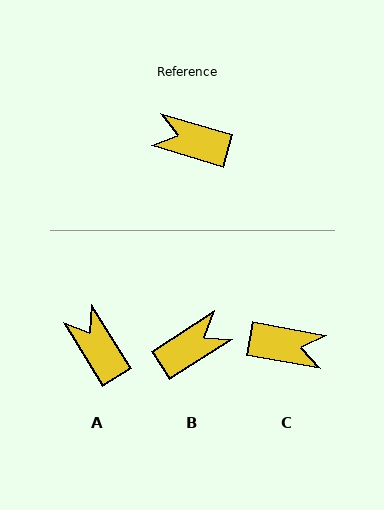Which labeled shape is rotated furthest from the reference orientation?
C, about 174 degrees away.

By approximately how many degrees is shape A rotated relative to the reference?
Approximately 42 degrees clockwise.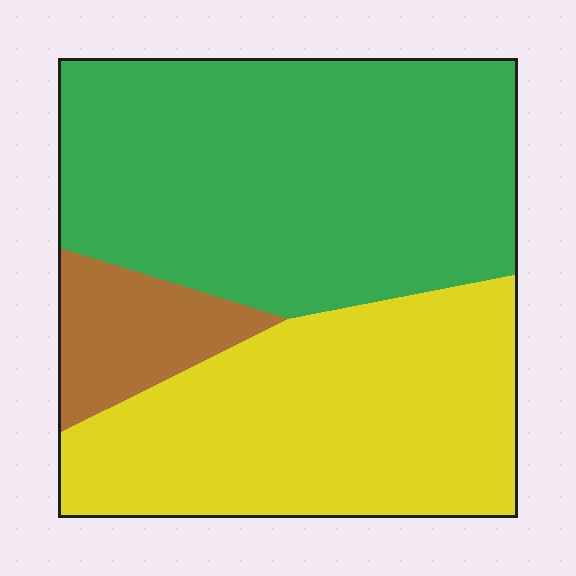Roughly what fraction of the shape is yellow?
Yellow covers 39% of the shape.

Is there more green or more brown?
Green.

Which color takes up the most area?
Green, at roughly 50%.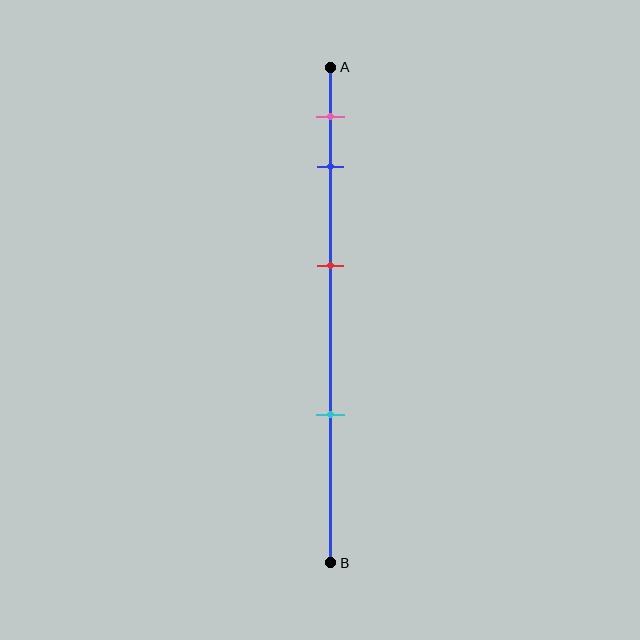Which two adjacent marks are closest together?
The pink and blue marks are the closest adjacent pair.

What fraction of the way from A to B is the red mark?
The red mark is approximately 40% (0.4) of the way from A to B.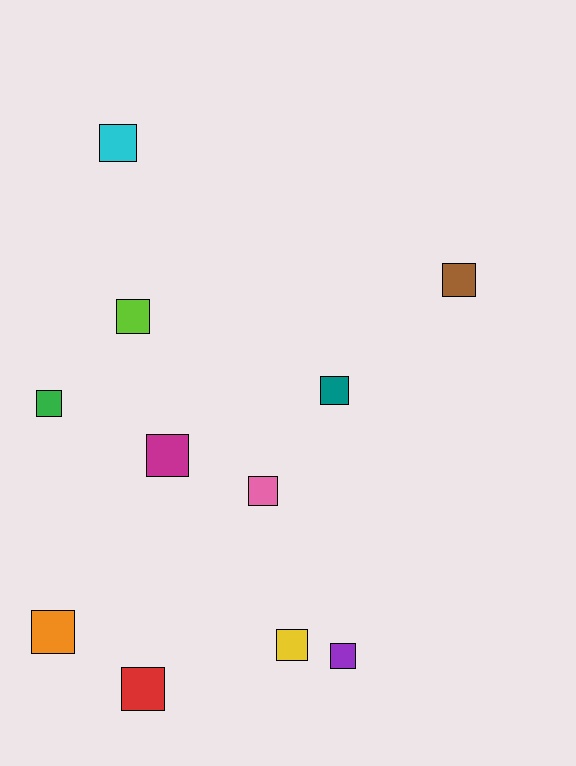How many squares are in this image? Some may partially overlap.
There are 11 squares.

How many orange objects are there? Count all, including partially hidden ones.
There is 1 orange object.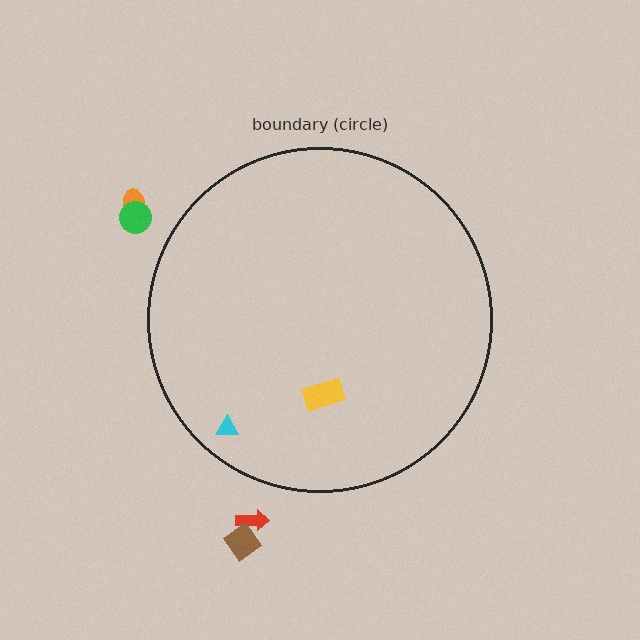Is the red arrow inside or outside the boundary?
Outside.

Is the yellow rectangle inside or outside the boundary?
Inside.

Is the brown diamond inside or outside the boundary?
Outside.